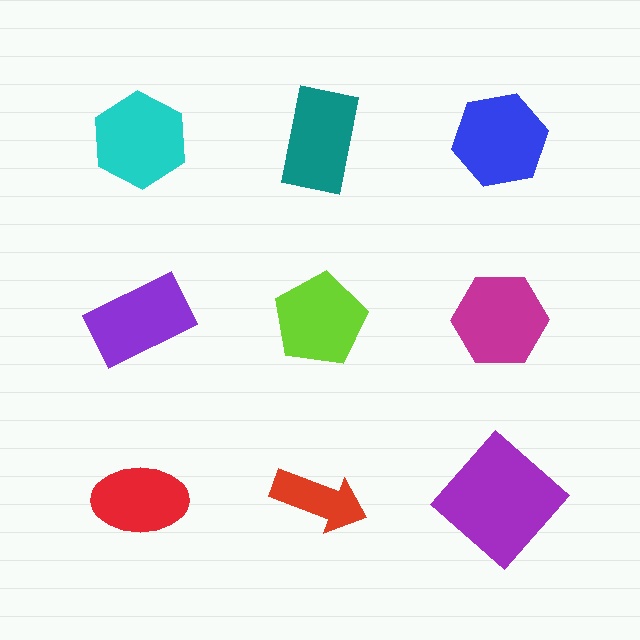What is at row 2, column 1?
A purple rectangle.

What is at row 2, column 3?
A magenta hexagon.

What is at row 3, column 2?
A red arrow.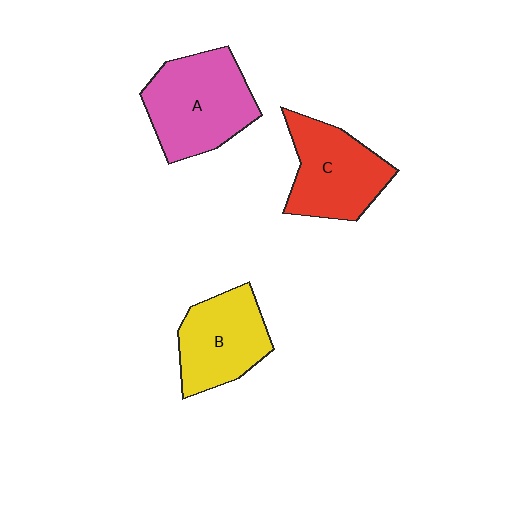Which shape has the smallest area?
Shape B (yellow).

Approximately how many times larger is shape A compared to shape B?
Approximately 1.3 times.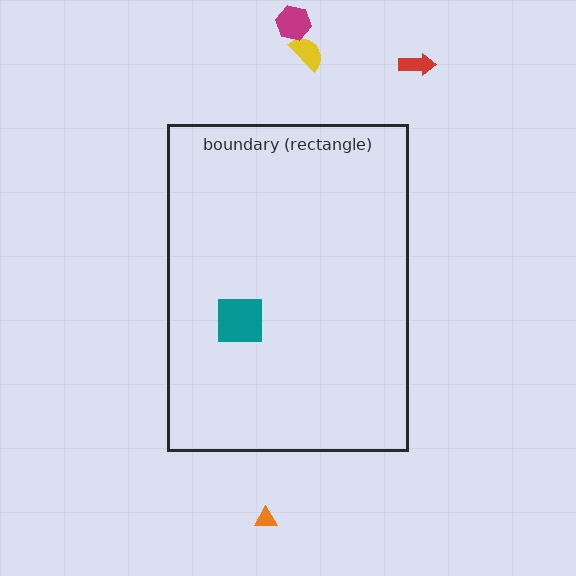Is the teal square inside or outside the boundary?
Inside.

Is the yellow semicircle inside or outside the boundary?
Outside.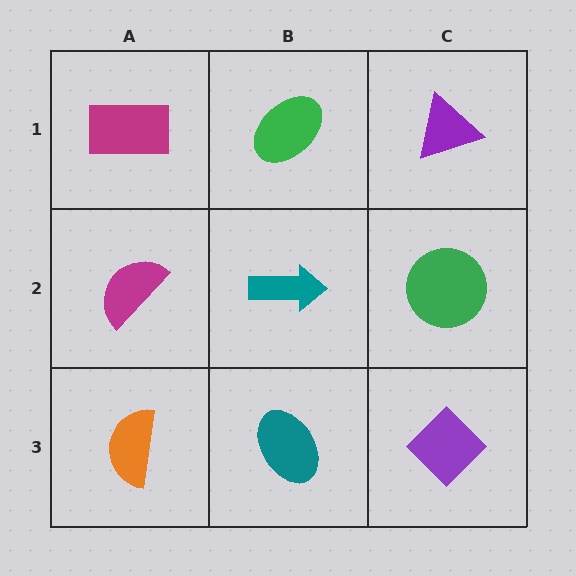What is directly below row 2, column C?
A purple diamond.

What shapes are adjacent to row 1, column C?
A green circle (row 2, column C), a green ellipse (row 1, column B).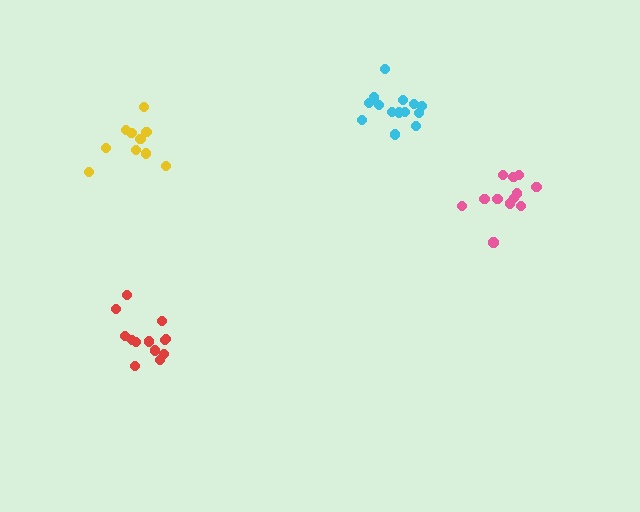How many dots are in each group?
Group 1: 12 dots, Group 2: 11 dots, Group 3: 13 dots, Group 4: 14 dots (50 total).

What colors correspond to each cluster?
The clusters are colored: pink, yellow, red, cyan.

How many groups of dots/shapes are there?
There are 4 groups.